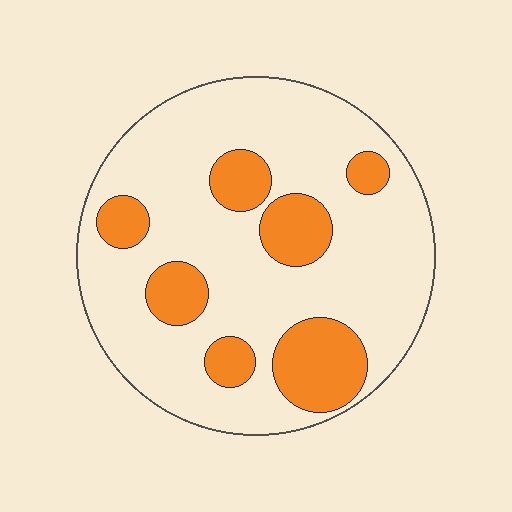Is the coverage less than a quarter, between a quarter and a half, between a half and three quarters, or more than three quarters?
Less than a quarter.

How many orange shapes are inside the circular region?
7.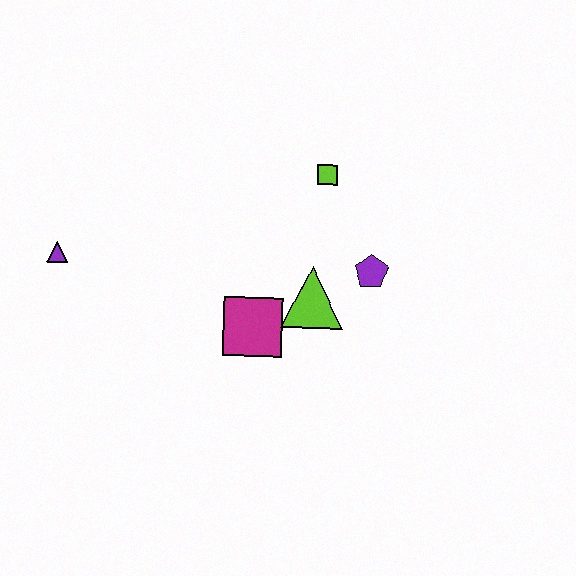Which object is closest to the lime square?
The purple pentagon is closest to the lime square.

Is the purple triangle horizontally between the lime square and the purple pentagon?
No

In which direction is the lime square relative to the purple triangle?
The lime square is to the right of the purple triangle.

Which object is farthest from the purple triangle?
The purple pentagon is farthest from the purple triangle.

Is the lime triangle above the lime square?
No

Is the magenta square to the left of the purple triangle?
No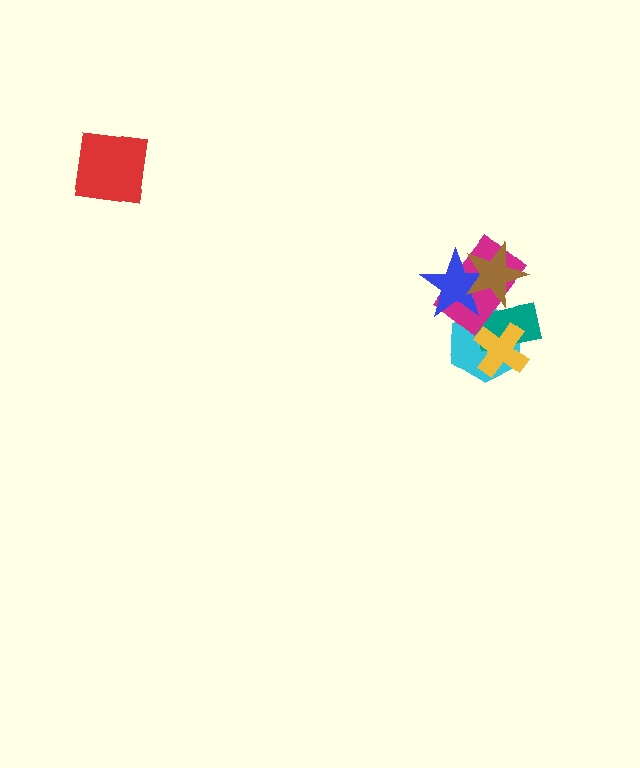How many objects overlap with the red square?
0 objects overlap with the red square.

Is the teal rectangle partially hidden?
Yes, it is partially covered by another shape.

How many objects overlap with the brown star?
3 objects overlap with the brown star.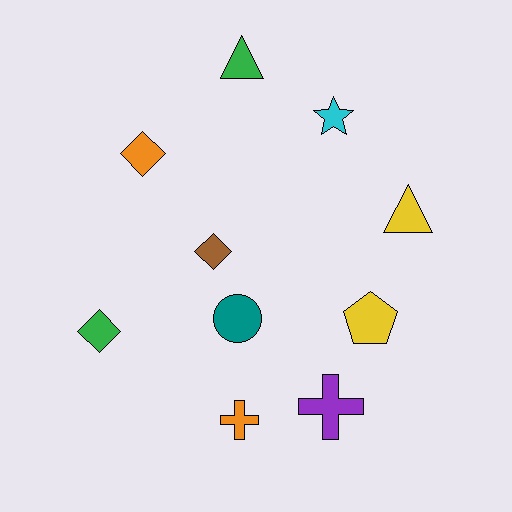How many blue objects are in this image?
There are no blue objects.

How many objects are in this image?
There are 10 objects.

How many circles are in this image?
There is 1 circle.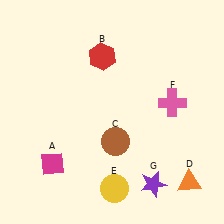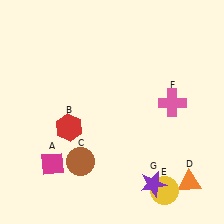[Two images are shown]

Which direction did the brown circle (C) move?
The brown circle (C) moved left.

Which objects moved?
The objects that moved are: the red hexagon (B), the brown circle (C), the yellow circle (E).